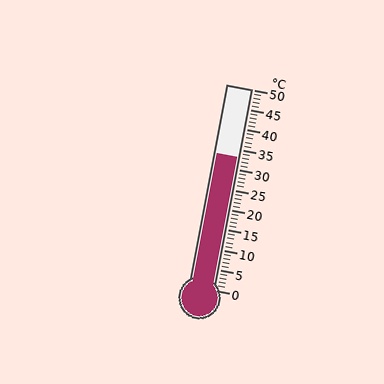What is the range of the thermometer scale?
The thermometer scale ranges from 0°C to 50°C.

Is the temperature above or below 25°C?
The temperature is above 25°C.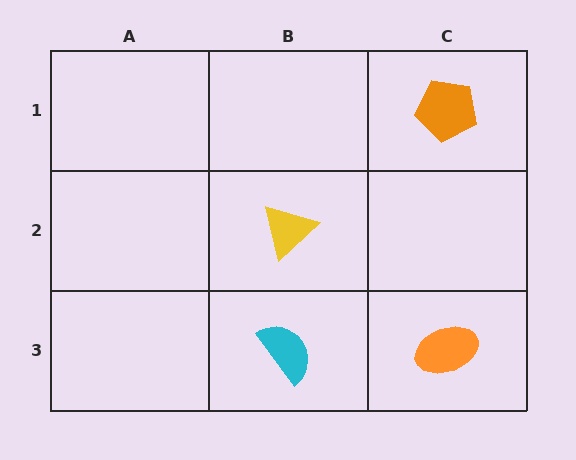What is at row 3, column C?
An orange ellipse.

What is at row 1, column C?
An orange pentagon.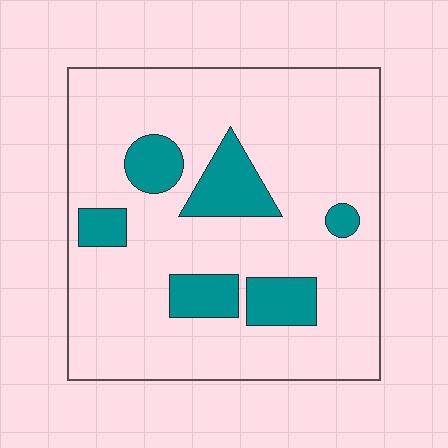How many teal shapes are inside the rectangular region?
6.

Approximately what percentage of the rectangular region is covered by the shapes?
Approximately 15%.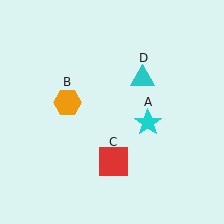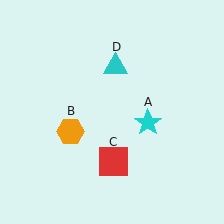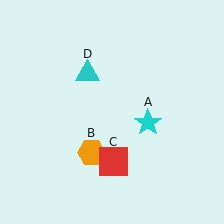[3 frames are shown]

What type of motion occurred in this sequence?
The orange hexagon (object B), cyan triangle (object D) rotated counterclockwise around the center of the scene.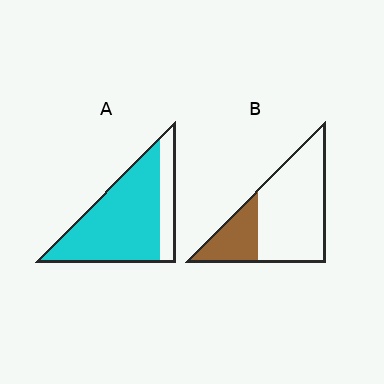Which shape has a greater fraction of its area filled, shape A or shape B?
Shape A.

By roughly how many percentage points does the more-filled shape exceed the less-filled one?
By roughly 50 percentage points (A over B).